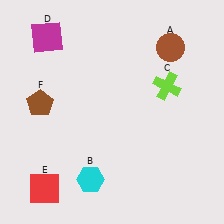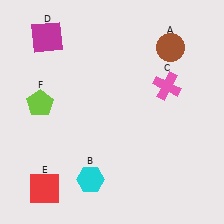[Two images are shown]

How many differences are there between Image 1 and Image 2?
There are 2 differences between the two images.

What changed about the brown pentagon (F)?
In Image 1, F is brown. In Image 2, it changed to lime.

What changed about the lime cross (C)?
In Image 1, C is lime. In Image 2, it changed to pink.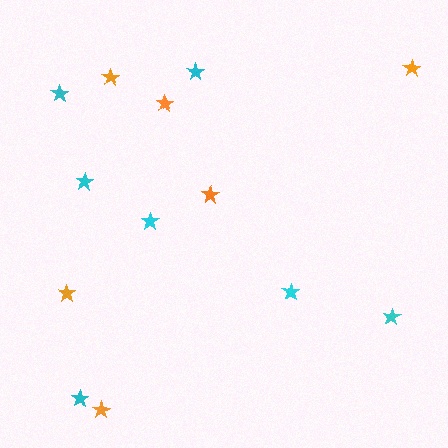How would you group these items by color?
There are 2 groups: one group of cyan stars (7) and one group of orange stars (6).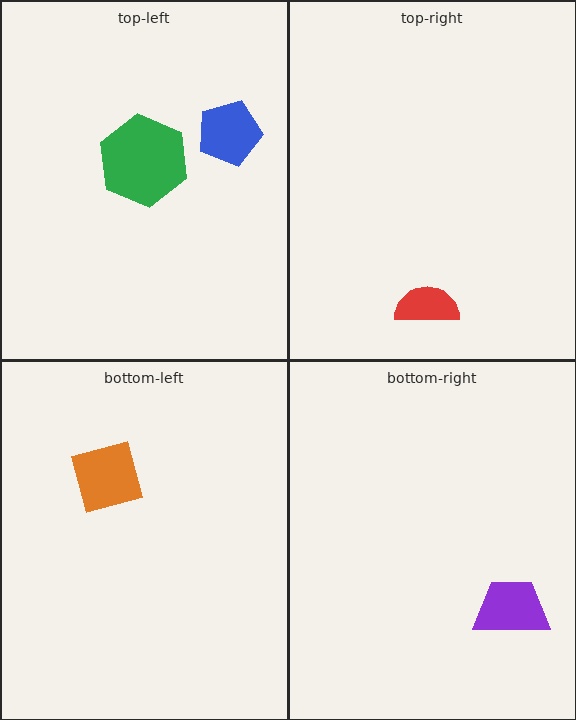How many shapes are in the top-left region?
2.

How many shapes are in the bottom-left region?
1.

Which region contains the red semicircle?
The top-right region.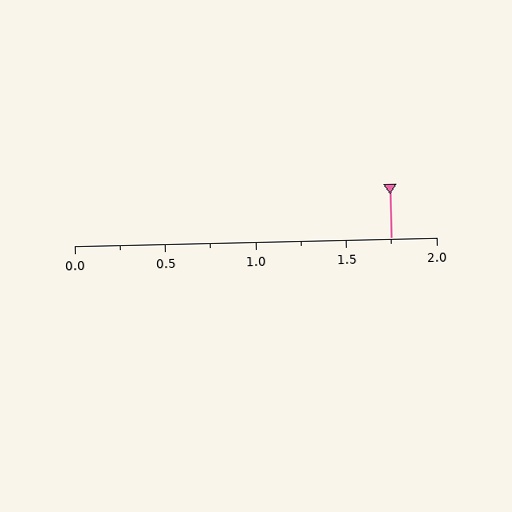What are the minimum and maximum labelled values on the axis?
The axis runs from 0.0 to 2.0.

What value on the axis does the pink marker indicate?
The marker indicates approximately 1.75.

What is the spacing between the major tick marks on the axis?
The major ticks are spaced 0.5 apart.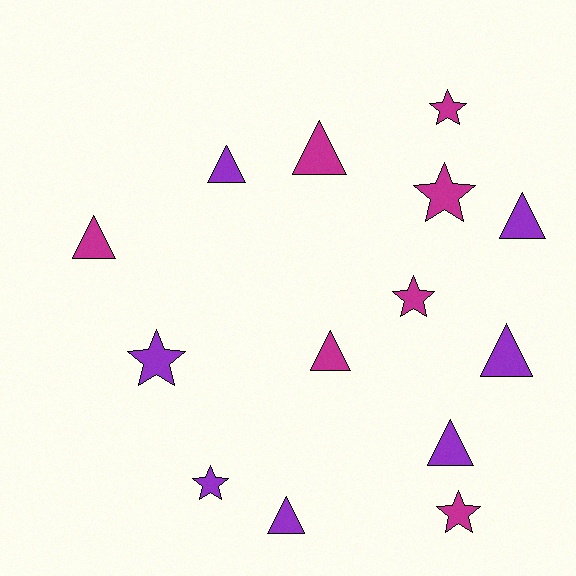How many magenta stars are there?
There are 4 magenta stars.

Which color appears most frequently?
Magenta, with 7 objects.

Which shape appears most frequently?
Triangle, with 8 objects.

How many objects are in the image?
There are 14 objects.